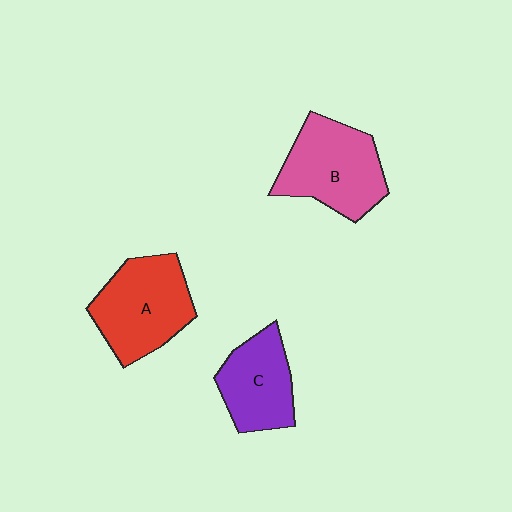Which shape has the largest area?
Shape A (red).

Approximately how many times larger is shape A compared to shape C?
Approximately 1.3 times.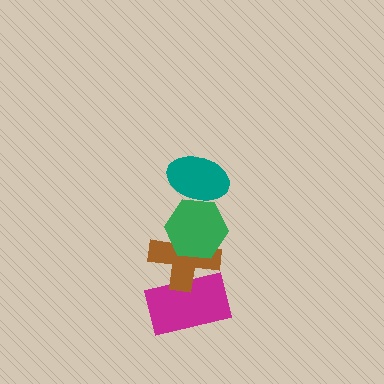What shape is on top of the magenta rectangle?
The brown cross is on top of the magenta rectangle.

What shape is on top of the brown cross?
The green hexagon is on top of the brown cross.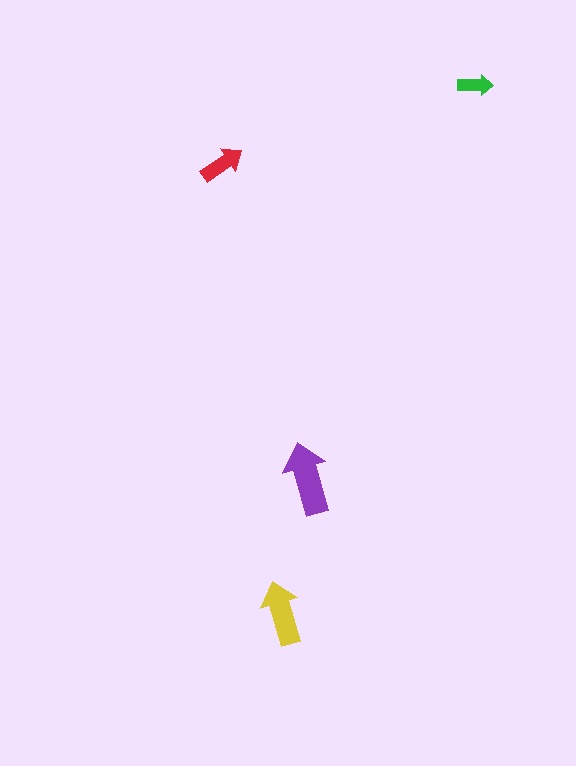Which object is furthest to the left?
The red arrow is leftmost.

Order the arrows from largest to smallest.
the purple one, the yellow one, the red one, the green one.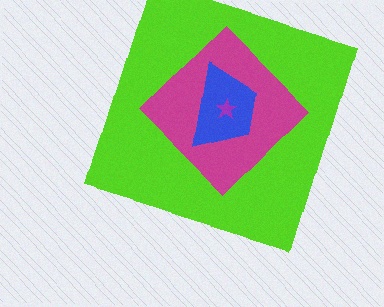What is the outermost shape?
The lime square.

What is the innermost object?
The purple star.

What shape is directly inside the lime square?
The magenta diamond.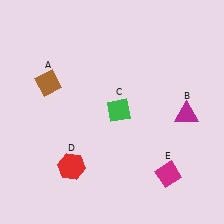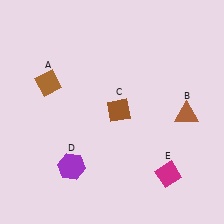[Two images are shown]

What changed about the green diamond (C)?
In Image 1, C is green. In Image 2, it changed to brown.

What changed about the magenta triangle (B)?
In Image 1, B is magenta. In Image 2, it changed to brown.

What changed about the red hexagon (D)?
In Image 1, D is red. In Image 2, it changed to purple.